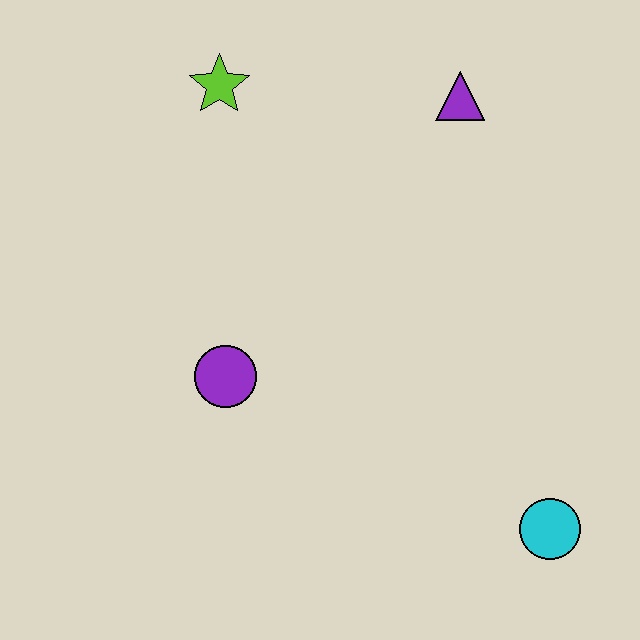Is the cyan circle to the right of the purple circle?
Yes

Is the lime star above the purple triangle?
Yes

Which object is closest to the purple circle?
The lime star is closest to the purple circle.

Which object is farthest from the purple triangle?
The cyan circle is farthest from the purple triangle.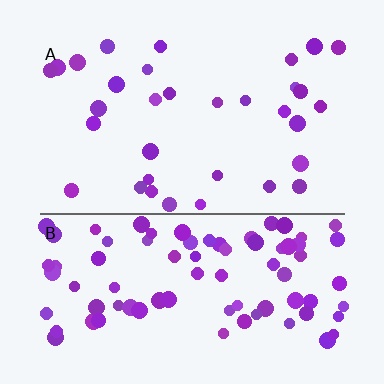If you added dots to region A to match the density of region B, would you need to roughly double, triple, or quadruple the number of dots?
Approximately triple.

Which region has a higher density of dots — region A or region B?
B (the bottom).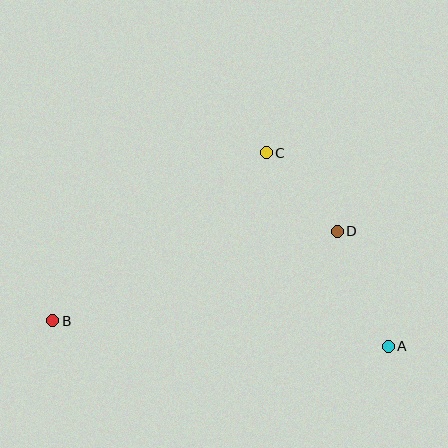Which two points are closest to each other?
Points C and D are closest to each other.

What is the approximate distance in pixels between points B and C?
The distance between B and C is approximately 271 pixels.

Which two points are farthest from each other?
Points A and B are farthest from each other.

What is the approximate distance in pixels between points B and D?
The distance between B and D is approximately 298 pixels.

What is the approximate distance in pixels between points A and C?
The distance between A and C is approximately 229 pixels.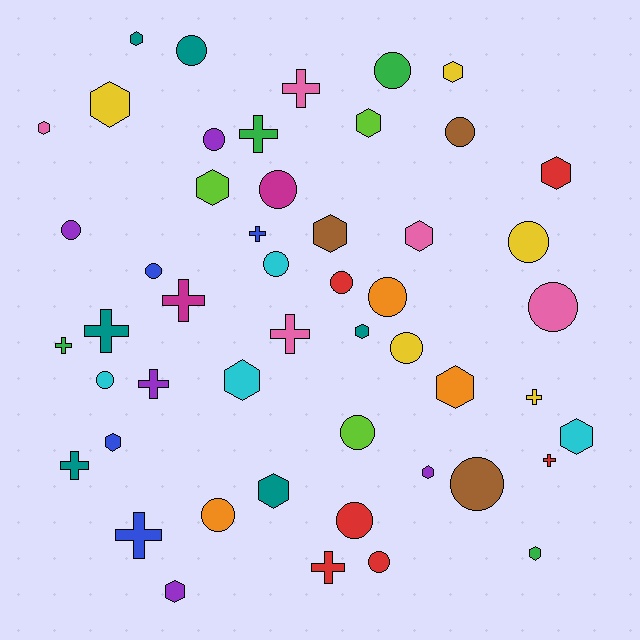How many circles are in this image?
There are 19 circles.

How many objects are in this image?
There are 50 objects.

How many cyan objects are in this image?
There are 4 cyan objects.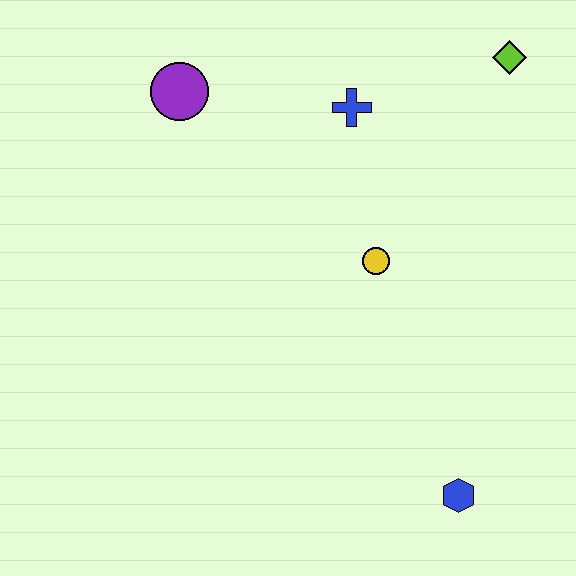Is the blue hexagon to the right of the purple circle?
Yes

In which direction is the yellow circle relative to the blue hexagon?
The yellow circle is above the blue hexagon.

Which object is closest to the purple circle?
The blue cross is closest to the purple circle.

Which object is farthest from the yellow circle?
The purple circle is farthest from the yellow circle.